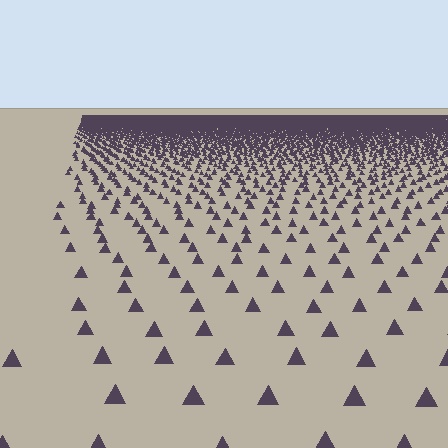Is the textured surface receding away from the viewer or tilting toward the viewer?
The surface is receding away from the viewer. Texture elements get smaller and denser toward the top.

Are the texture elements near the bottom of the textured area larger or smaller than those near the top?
Larger. Near the bottom, elements are closer to the viewer and appear at a bigger on-screen size.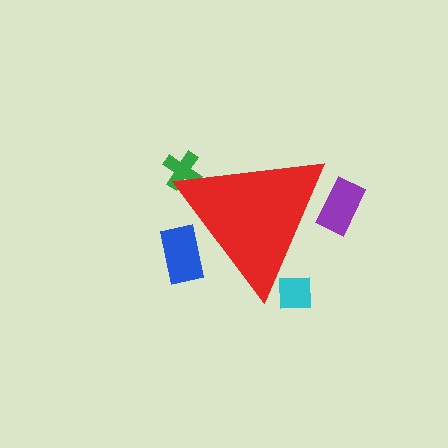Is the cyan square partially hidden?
Yes, the cyan square is partially hidden behind the red triangle.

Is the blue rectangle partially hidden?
Yes, the blue rectangle is partially hidden behind the red triangle.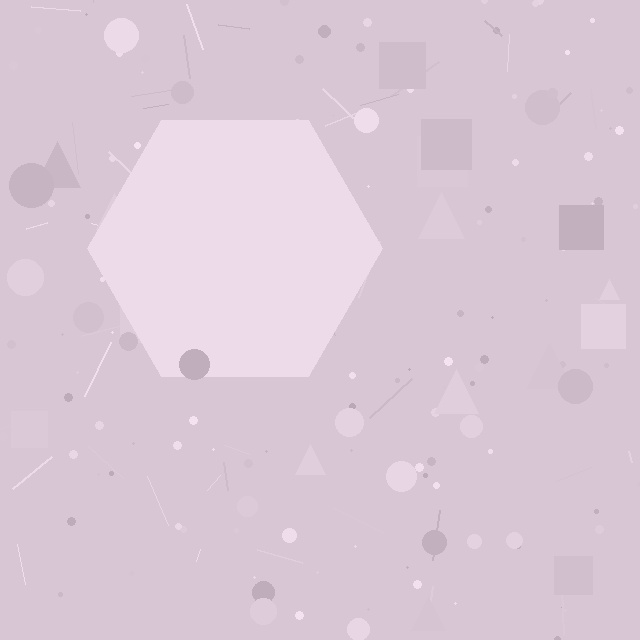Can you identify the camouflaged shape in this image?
The camouflaged shape is a hexagon.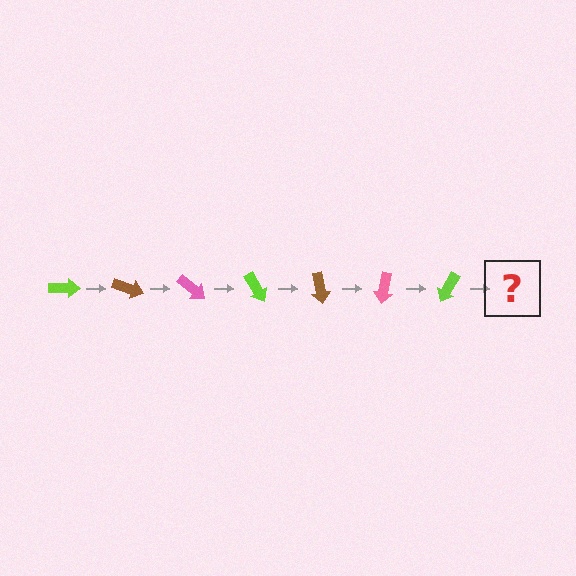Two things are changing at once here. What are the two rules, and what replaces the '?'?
The two rules are that it rotates 20 degrees each step and the color cycles through lime, brown, and pink. The '?' should be a brown arrow, rotated 140 degrees from the start.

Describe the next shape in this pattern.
It should be a brown arrow, rotated 140 degrees from the start.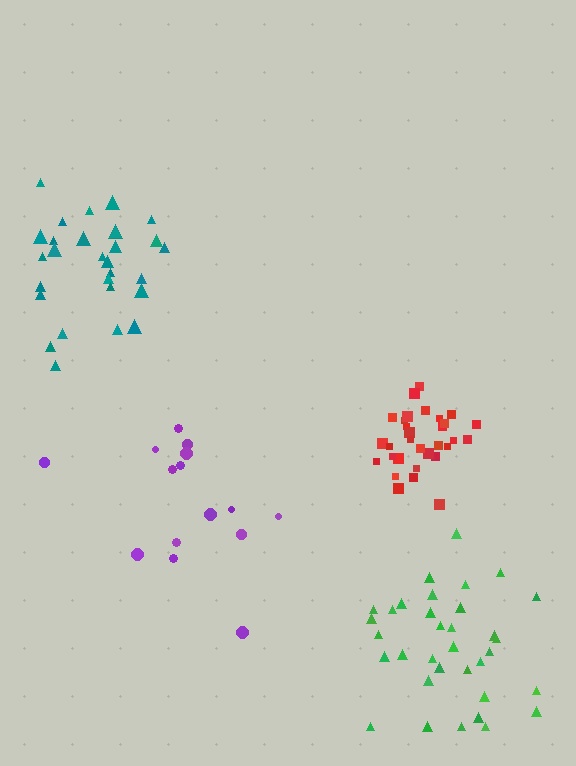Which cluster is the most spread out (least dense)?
Purple.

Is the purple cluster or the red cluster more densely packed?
Red.